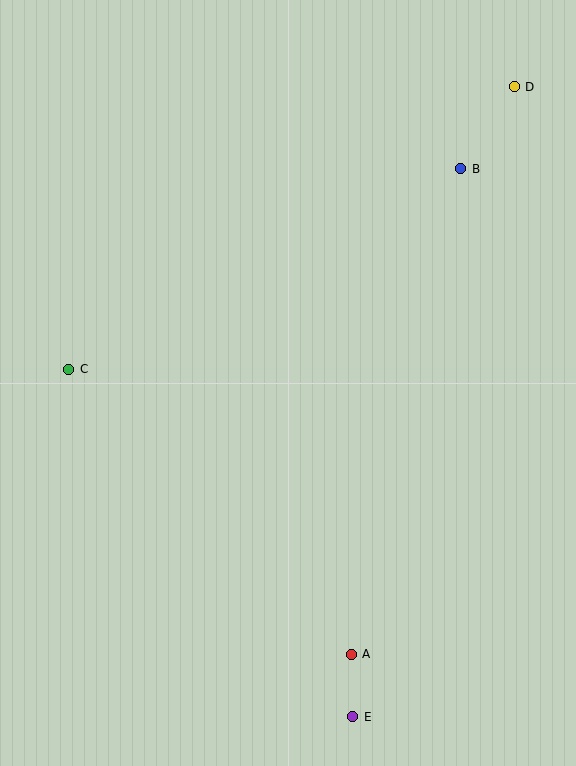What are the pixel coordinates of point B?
Point B is at (461, 169).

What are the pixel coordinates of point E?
Point E is at (353, 717).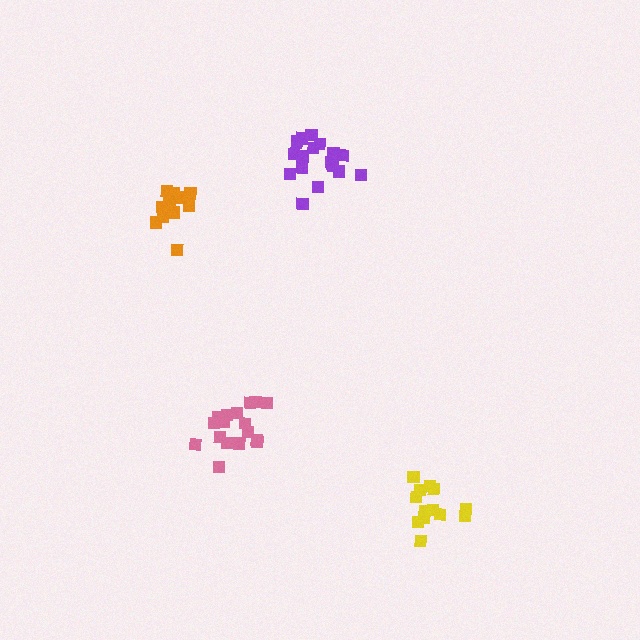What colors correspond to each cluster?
The clusters are colored: yellow, purple, pink, orange.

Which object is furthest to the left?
The orange cluster is leftmost.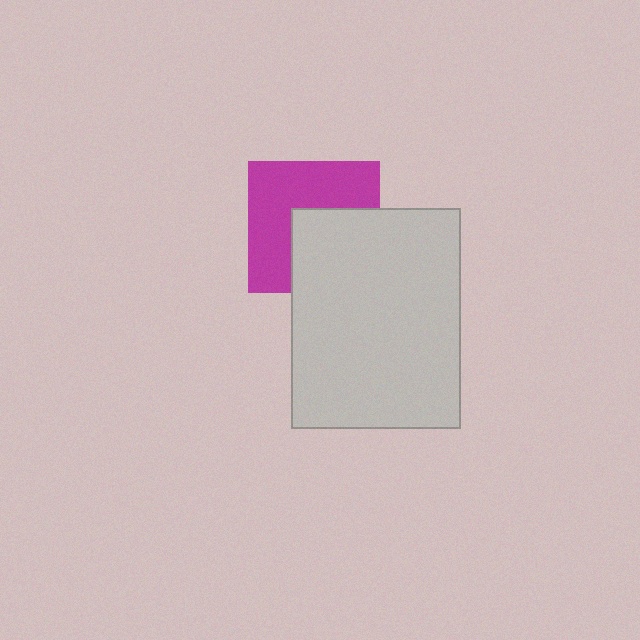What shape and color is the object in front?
The object in front is a light gray rectangle.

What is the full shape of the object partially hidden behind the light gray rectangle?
The partially hidden object is a magenta square.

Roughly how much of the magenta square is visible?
About half of it is visible (roughly 57%).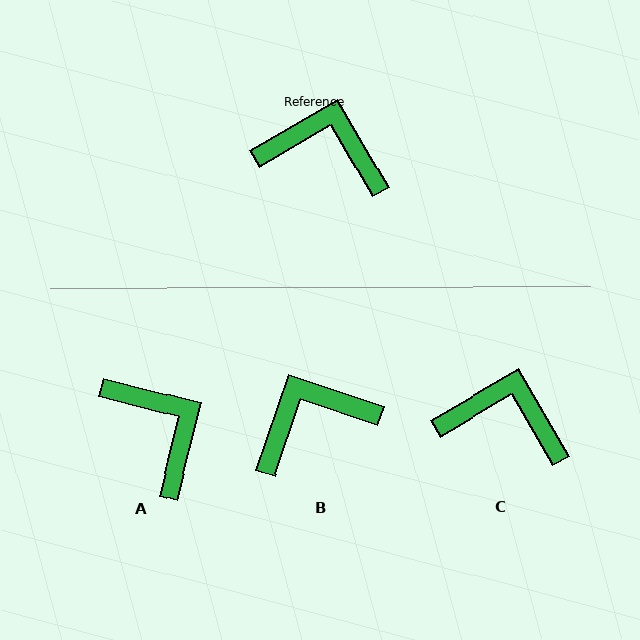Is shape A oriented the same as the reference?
No, it is off by about 44 degrees.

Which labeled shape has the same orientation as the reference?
C.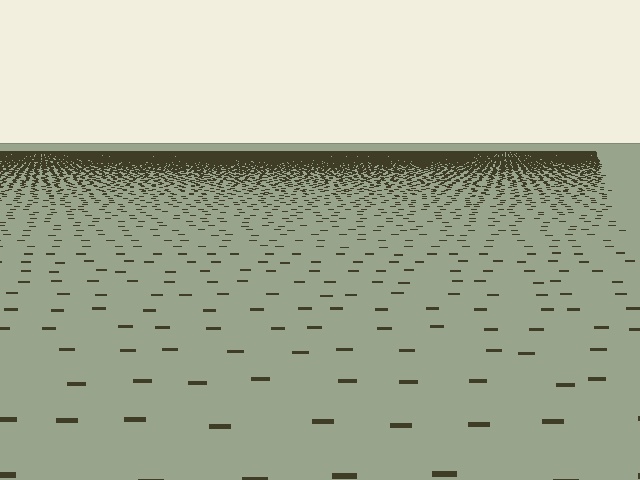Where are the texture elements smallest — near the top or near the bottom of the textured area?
Near the top.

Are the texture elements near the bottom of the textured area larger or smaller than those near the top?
Larger. Near the bottom, elements are closer to the viewer and appear at a bigger on-screen size.